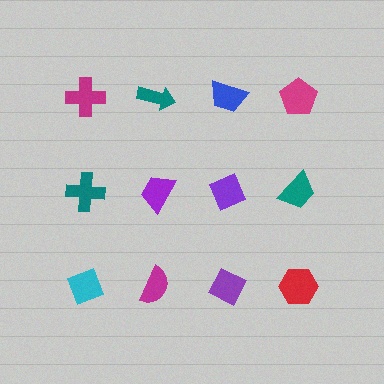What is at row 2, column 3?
A purple diamond.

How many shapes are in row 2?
4 shapes.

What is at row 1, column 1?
A magenta cross.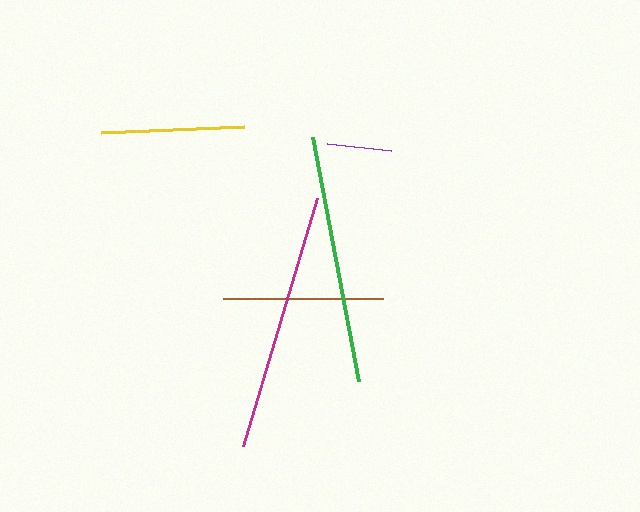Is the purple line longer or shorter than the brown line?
The brown line is longer than the purple line.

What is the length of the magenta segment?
The magenta segment is approximately 259 pixels long.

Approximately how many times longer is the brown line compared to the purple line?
The brown line is approximately 2.5 times the length of the purple line.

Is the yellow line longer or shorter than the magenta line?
The magenta line is longer than the yellow line.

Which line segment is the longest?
The magenta line is the longest at approximately 259 pixels.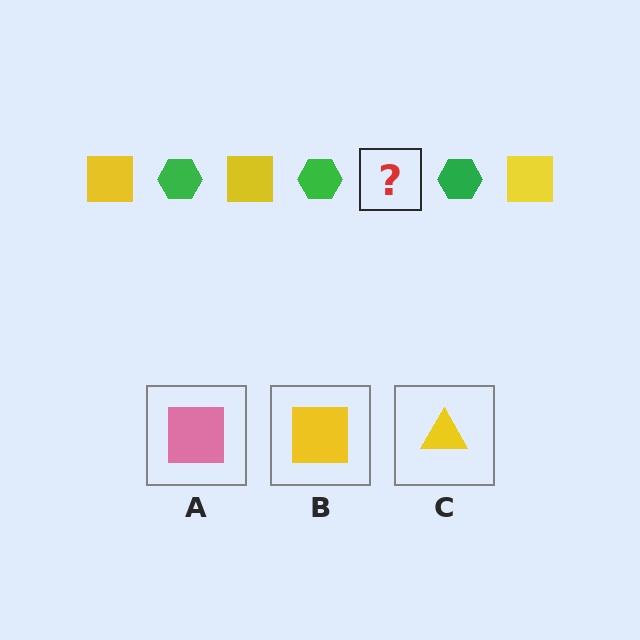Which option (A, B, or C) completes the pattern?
B.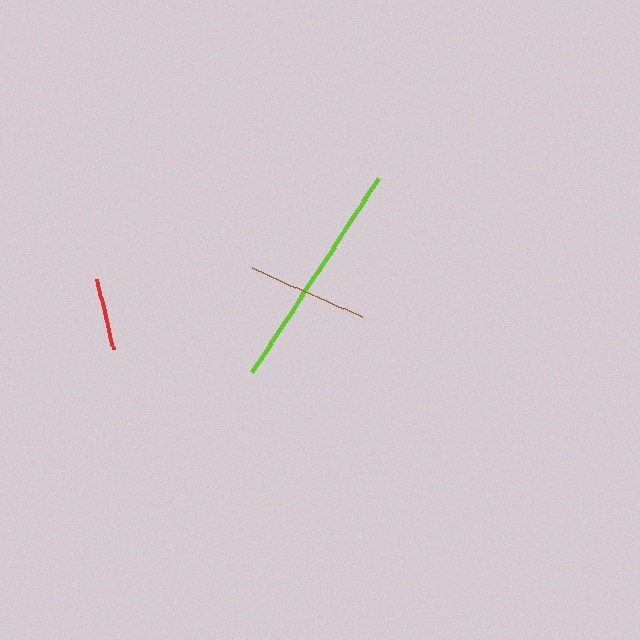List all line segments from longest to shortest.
From longest to shortest: lime, brown, red.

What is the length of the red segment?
The red segment is approximately 72 pixels long.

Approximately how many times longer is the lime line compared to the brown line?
The lime line is approximately 1.9 times the length of the brown line.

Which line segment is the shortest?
The red line is the shortest at approximately 72 pixels.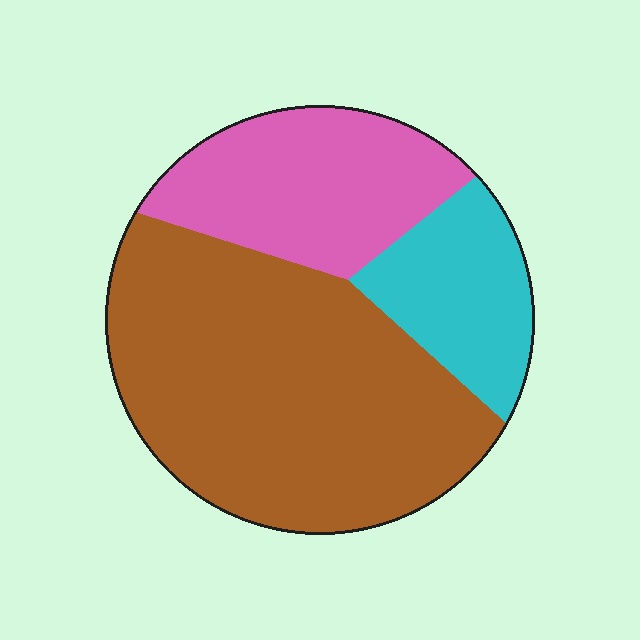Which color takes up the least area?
Cyan, at roughly 15%.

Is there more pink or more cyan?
Pink.